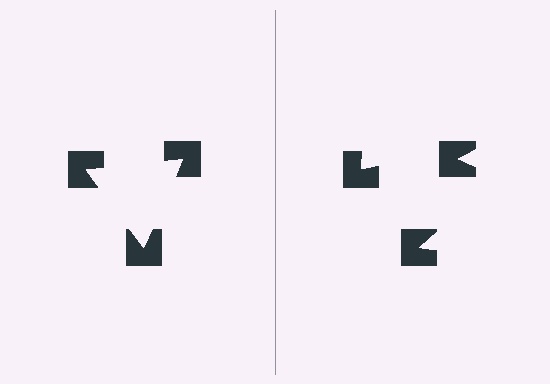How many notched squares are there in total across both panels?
6 — 3 on each side.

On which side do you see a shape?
An illusory triangle appears on the left side. On the right side the wedge cuts are rotated, so no coherent shape forms.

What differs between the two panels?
The notched squares are positioned identically on both sides; only the wedge orientations differ. On the left they align to a triangle; on the right they are misaligned.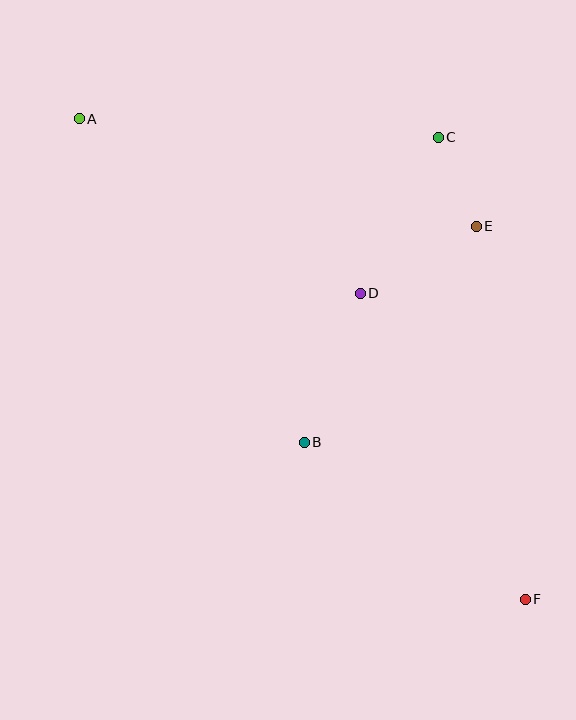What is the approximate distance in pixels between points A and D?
The distance between A and D is approximately 331 pixels.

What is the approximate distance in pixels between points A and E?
The distance between A and E is approximately 411 pixels.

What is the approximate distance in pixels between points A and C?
The distance between A and C is approximately 359 pixels.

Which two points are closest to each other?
Points C and E are closest to each other.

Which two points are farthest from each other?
Points A and F are farthest from each other.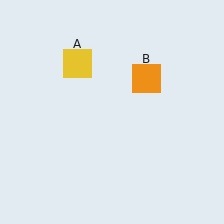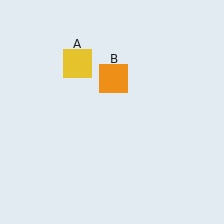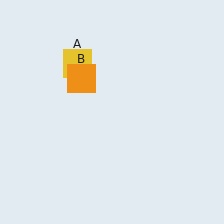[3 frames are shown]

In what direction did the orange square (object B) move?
The orange square (object B) moved left.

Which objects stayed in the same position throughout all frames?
Yellow square (object A) remained stationary.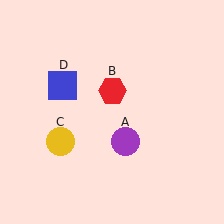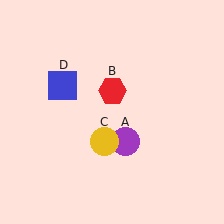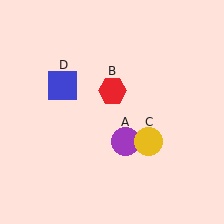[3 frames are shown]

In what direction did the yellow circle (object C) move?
The yellow circle (object C) moved right.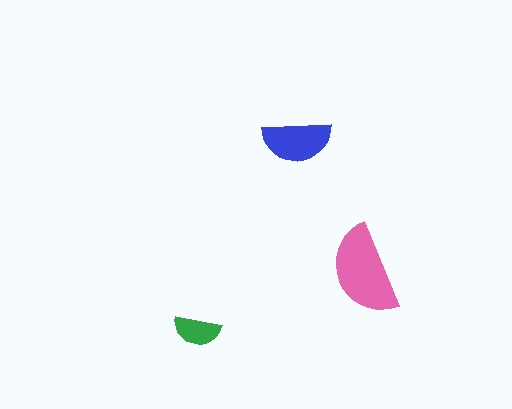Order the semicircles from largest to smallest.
the pink one, the blue one, the green one.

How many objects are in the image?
There are 3 objects in the image.